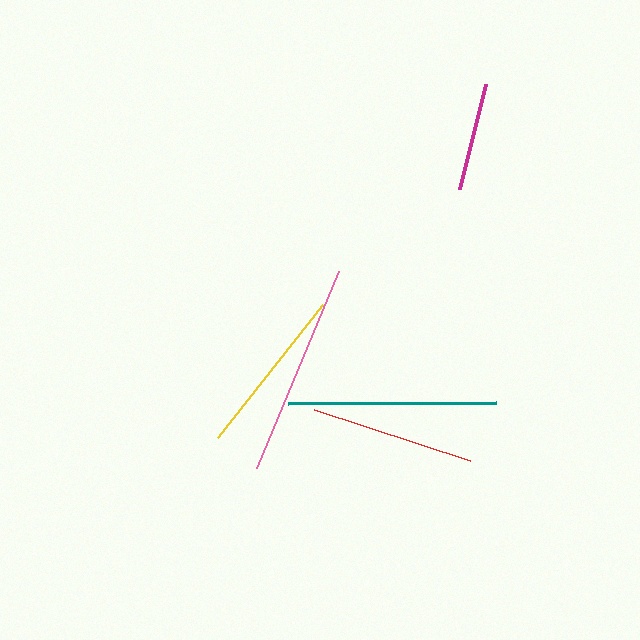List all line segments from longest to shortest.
From longest to shortest: pink, teal, yellow, red, magenta.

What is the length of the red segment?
The red segment is approximately 165 pixels long.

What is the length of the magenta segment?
The magenta segment is approximately 109 pixels long.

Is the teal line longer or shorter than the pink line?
The pink line is longer than the teal line.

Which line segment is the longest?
The pink line is the longest at approximately 214 pixels.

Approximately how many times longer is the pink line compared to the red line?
The pink line is approximately 1.3 times the length of the red line.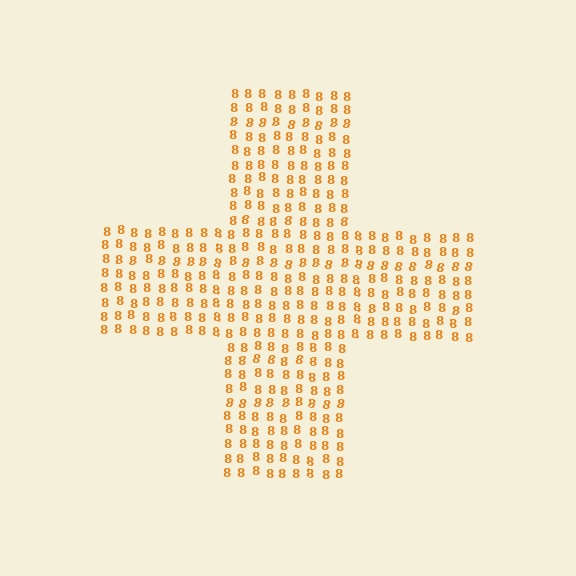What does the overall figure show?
The overall figure shows a cross.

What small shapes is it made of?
It is made of small digit 8's.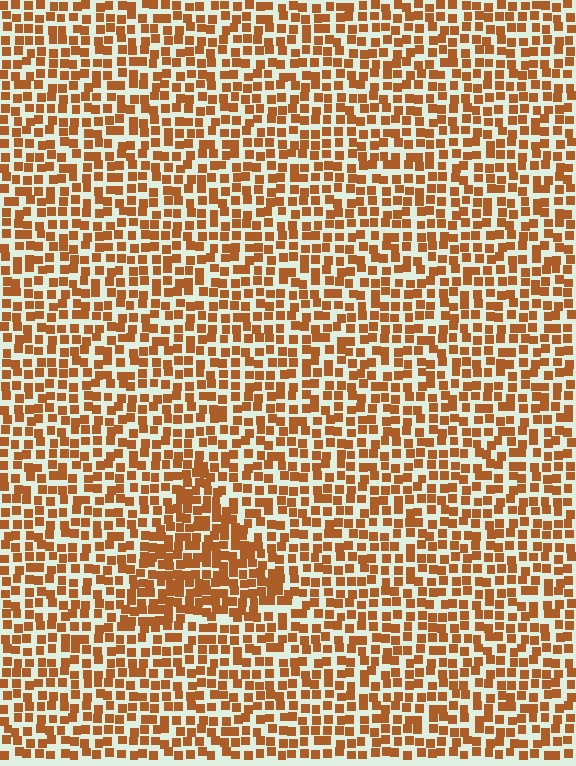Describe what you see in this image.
The image contains small brown elements arranged at two different densities. A triangle-shaped region is visible where the elements are more densely packed than the surrounding area.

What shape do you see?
I see a triangle.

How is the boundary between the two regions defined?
The boundary is defined by a change in element density (approximately 1.6x ratio). All elements are the same color, size, and shape.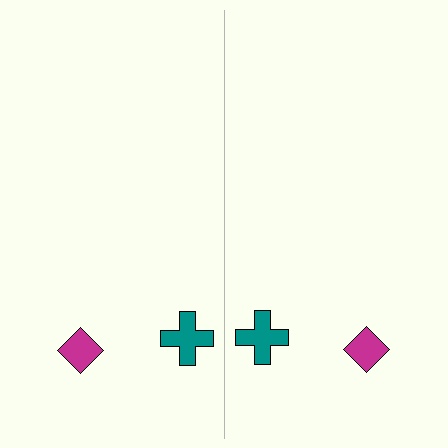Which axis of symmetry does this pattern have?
The pattern has a vertical axis of symmetry running through the center of the image.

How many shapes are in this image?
There are 4 shapes in this image.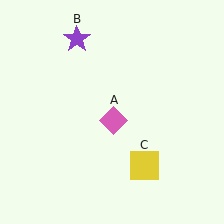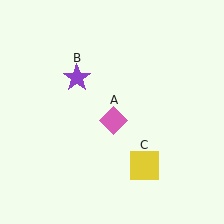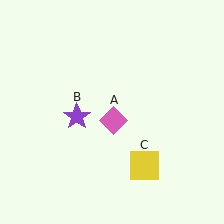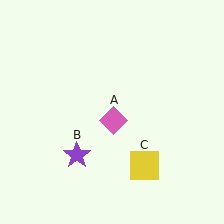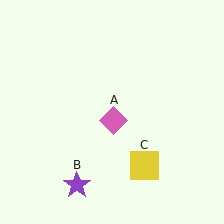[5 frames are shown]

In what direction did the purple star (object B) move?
The purple star (object B) moved down.